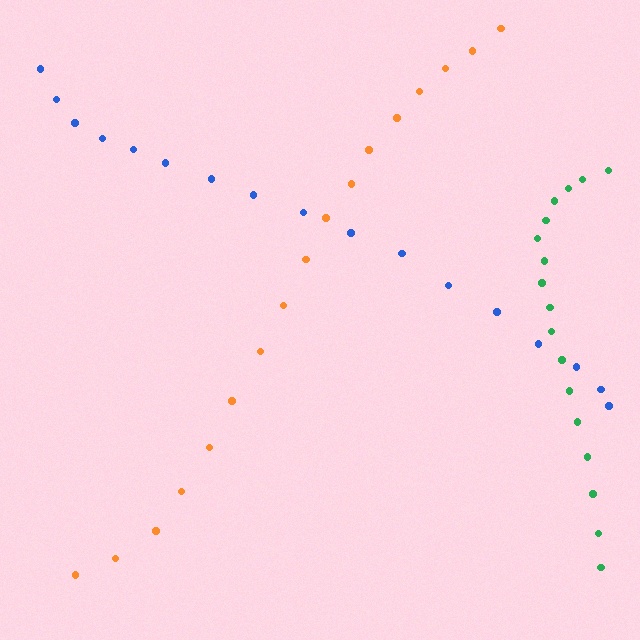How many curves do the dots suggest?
There are 3 distinct paths.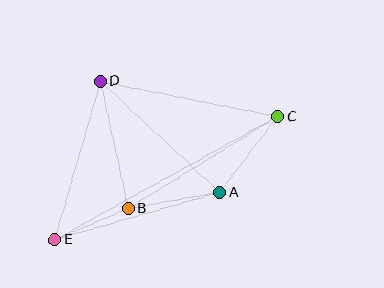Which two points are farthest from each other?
Points C and E are farthest from each other.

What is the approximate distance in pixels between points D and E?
The distance between D and E is approximately 165 pixels.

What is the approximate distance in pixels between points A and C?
The distance between A and C is approximately 95 pixels.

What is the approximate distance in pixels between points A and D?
The distance between A and D is approximately 163 pixels.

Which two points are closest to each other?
Points B and E are closest to each other.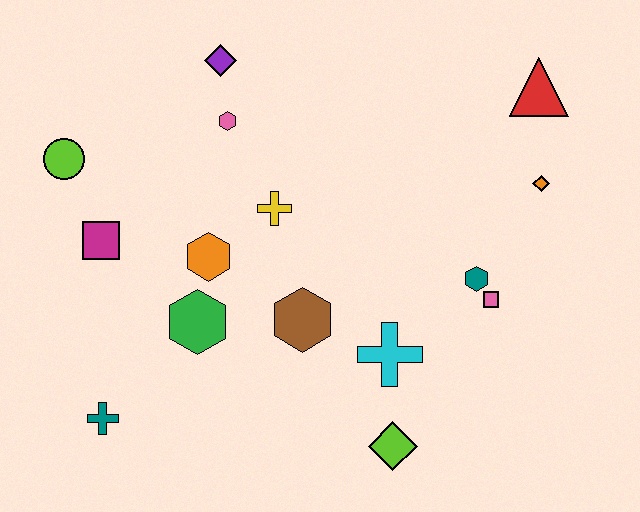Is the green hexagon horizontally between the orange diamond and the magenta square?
Yes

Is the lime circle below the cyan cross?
No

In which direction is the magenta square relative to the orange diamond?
The magenta square is to the left of the orange diamond.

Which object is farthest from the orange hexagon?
The red triangle is farthest from the orange hexagon.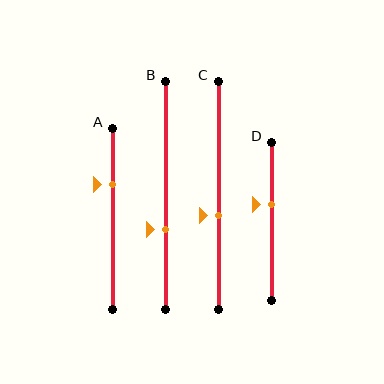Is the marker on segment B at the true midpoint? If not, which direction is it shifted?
No, the marker on segment B is shifted downward by about 15% of the segment length.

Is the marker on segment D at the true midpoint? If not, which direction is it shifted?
No, the marker on segment D is shifted upward by about 11% of the segment length.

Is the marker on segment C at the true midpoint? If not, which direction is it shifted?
No, the marker on segment C is shifted downward by about 9% of the segment length.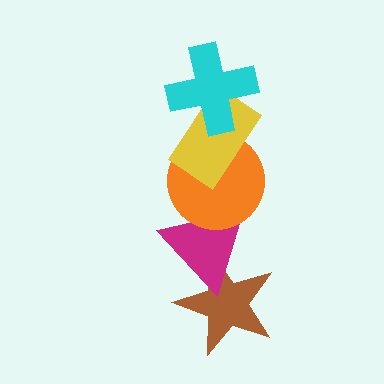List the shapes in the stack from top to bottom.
From top to bottom: the cyan cross, the yellow rectangle, the orange circle, the magenta triangle, the brown star.